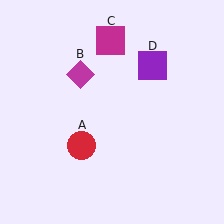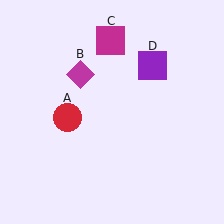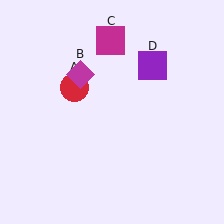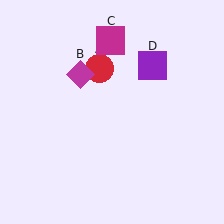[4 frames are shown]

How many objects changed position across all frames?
1 object changed position: red circle (object A).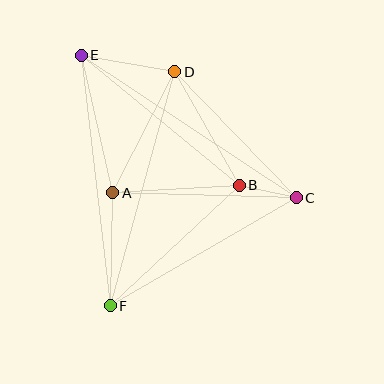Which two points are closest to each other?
Points B and C are closest to each other.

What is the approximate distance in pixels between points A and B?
The distance between A and B is approximately 126 pixels.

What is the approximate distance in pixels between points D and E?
The distance between D and E is approximately 95 pixels.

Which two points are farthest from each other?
Points C and E are farthest from each other.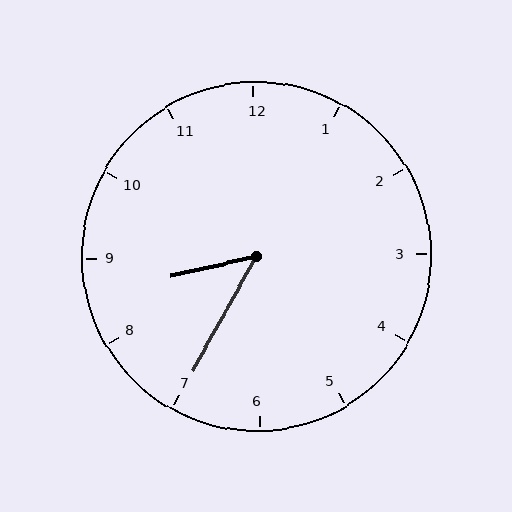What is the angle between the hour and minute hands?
Approximately 48 degrees.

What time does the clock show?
8:35.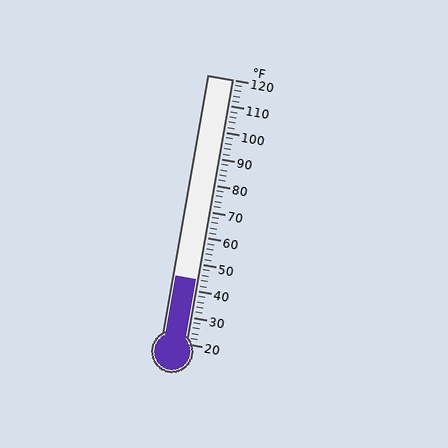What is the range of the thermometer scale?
The thermometer scale ranges from 20°F to 120°F.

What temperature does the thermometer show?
The thermometer shows approximately 44°F.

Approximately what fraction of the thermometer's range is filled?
The thermometer is filled to approximately 25% of its range.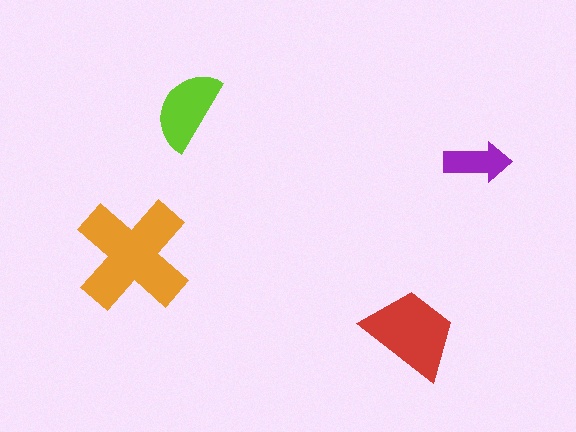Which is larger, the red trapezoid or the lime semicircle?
The red trapezoid.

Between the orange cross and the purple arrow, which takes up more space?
The orange cross.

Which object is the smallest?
The purple arrow.